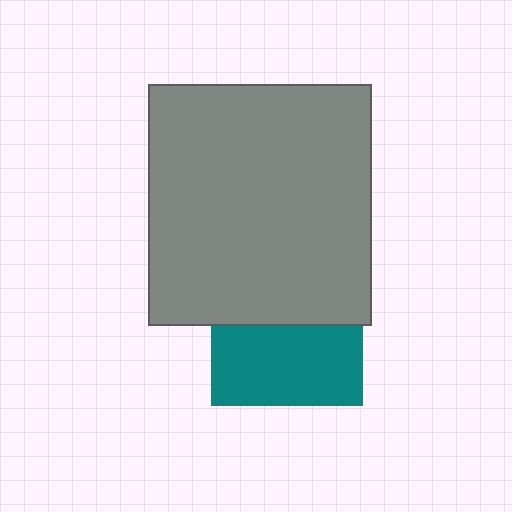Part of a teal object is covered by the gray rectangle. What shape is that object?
It is a square.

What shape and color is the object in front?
The object in front is a gray rectangle.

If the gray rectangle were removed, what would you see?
You would see the complete teal square.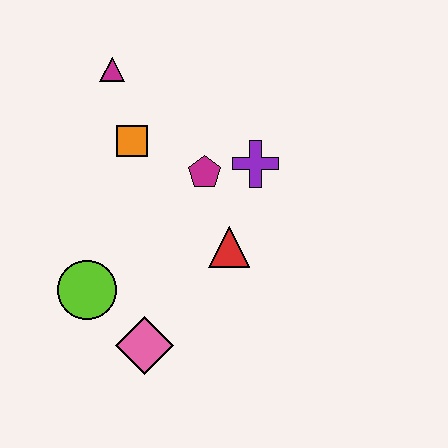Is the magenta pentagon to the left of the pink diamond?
No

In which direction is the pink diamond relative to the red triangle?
The pink diamond is below the red triangle.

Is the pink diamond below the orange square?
Yes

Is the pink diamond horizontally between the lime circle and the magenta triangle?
No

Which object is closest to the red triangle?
The magenta pentagon is closest to the red triangle.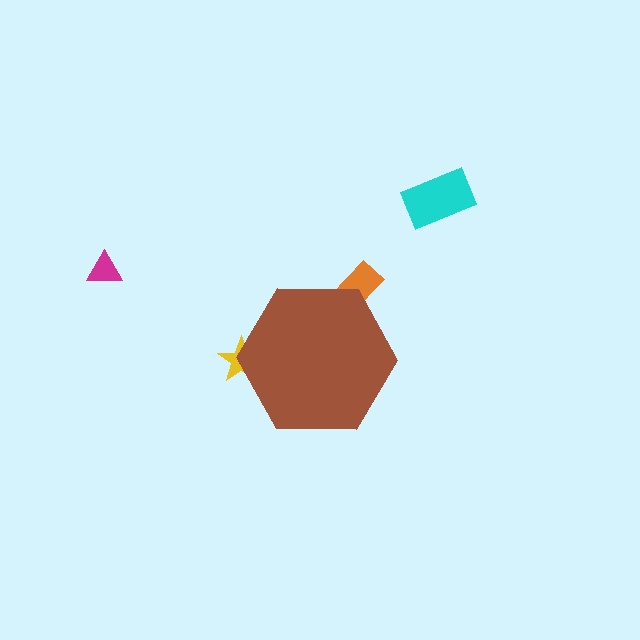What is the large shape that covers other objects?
A brown hexagon.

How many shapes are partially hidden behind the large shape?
2 shapes are partially hidden.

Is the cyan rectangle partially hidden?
No, the cyan rectangle is fully visible.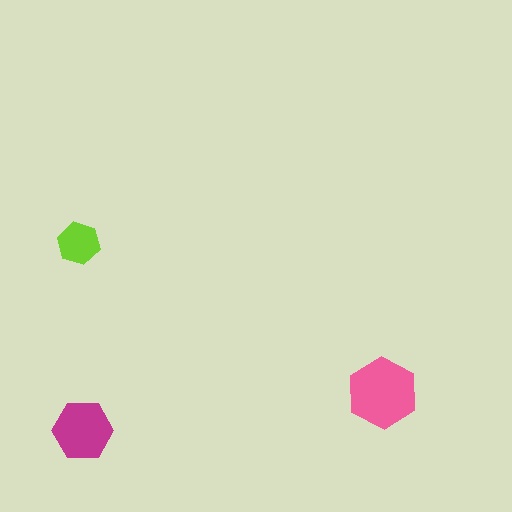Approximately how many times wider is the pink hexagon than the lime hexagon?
About 1.5 times wider.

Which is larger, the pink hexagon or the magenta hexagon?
The pink one.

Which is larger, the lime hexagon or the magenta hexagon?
The magenta one.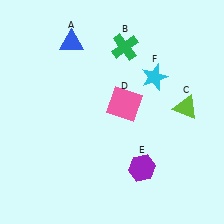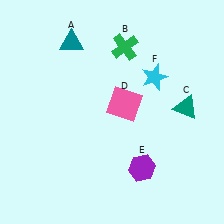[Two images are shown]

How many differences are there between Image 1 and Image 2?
There are 2 differences between the two images.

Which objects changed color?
A changed from blue to teal. C changed from lime to teal.